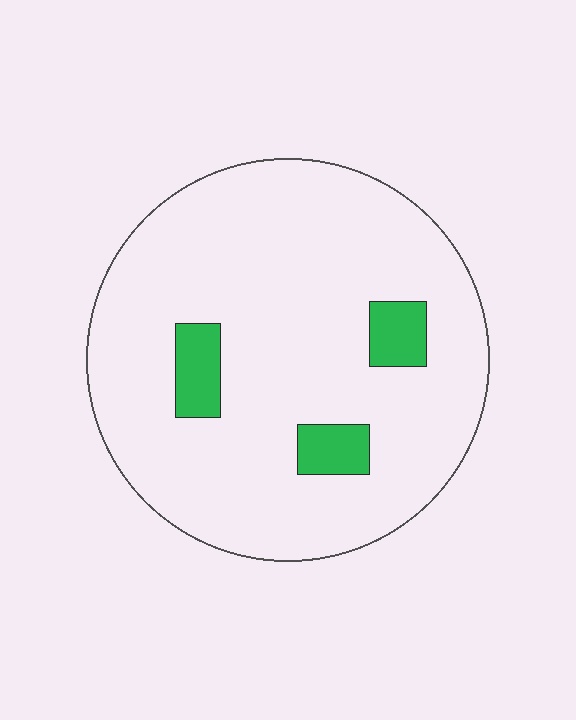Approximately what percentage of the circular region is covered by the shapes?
Approximately 10%.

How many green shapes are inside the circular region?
3.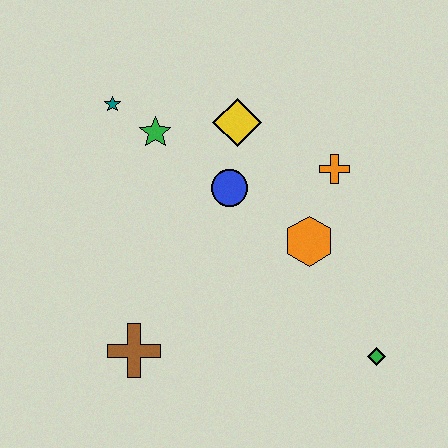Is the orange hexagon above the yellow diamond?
No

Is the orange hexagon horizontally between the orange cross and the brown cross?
Yes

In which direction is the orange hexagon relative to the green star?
The orange hexagon is to the right of the green star.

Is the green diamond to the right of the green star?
Yes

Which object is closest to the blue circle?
The yellow diamond is closest to the blue circle.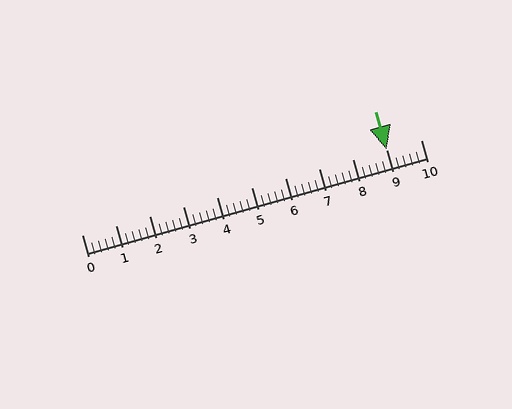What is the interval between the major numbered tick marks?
The major tick marks are spaced 1 units apart.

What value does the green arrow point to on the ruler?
The green arrow points to approximately 9.0.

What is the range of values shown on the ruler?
The ruler shows values from 0 to 10.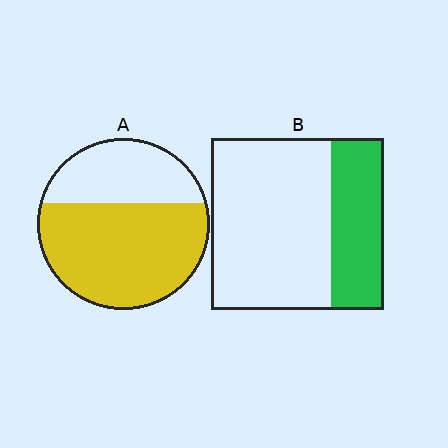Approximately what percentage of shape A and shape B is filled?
A is approximately 65% and B is approximately 30%.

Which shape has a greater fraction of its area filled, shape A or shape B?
Shape A.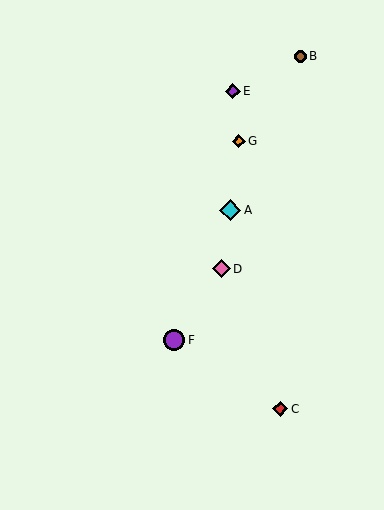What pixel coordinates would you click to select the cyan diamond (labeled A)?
Click at (230, 210) to select the cyan diamond A.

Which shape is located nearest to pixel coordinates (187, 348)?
The purple circle (labeled F) at (174, 340) is nearest to that location.